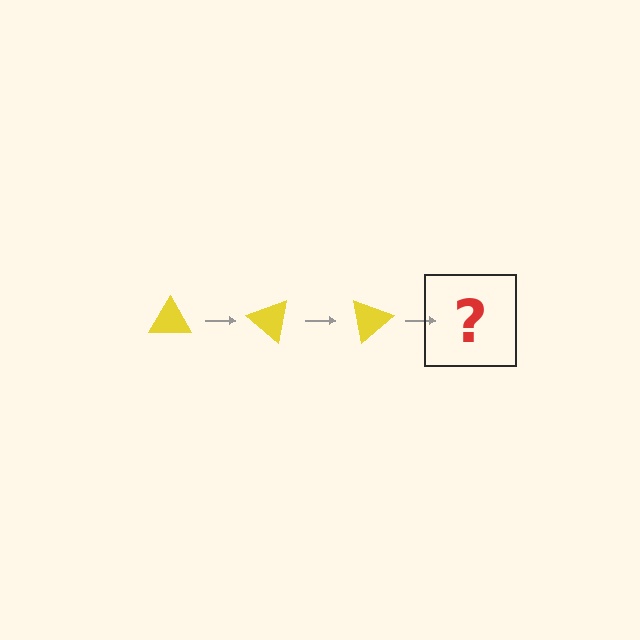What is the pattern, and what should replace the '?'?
The pattern is that the triangle rotates 40 degrees each step. The '?' should be a yellow triangle rotated 120 degrees.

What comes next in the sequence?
The next element should be a yellow triangle rotated 120 degrees.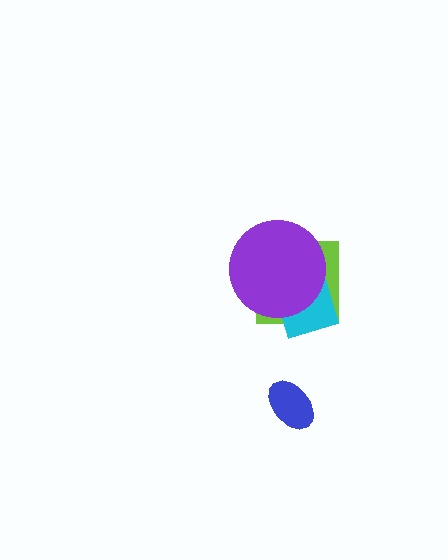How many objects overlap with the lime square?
2 objects overlap with the lime square.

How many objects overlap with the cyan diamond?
2 objects overlap with the cyan diamond.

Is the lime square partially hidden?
Yes, it is partially covered by another shape.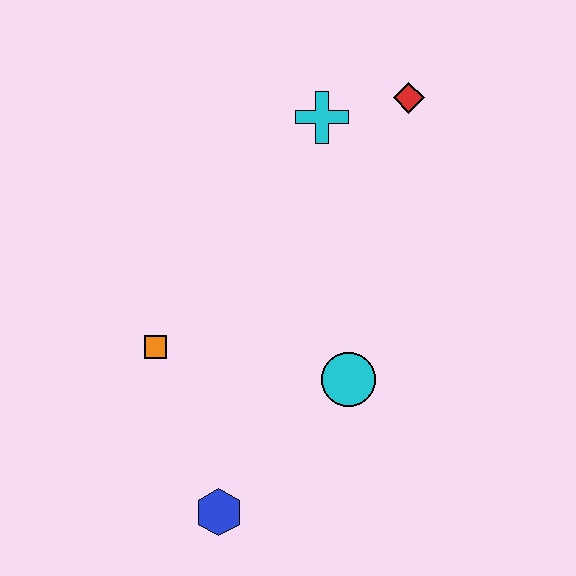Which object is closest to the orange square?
The blue hexagon is closest to the orange square.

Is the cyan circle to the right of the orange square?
Yes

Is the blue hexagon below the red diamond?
Yes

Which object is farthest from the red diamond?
The blue hexagon is farthest from the red diamond.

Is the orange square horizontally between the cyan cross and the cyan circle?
No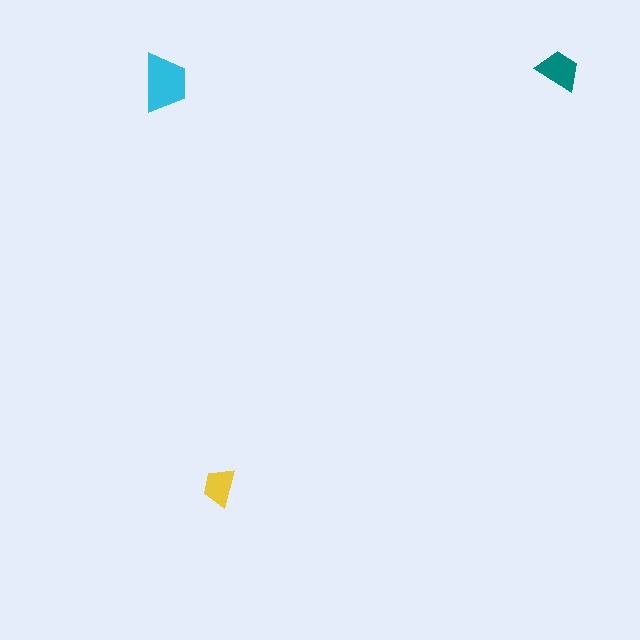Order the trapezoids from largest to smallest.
the cyan one, the teal one, the yellow one.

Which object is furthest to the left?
The cyan trapezoid is leftmost.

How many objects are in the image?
There are 3 objects in the image.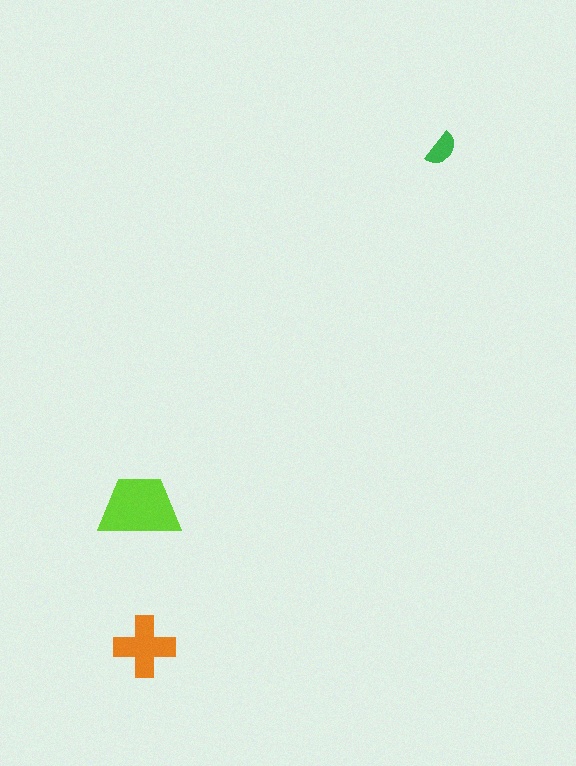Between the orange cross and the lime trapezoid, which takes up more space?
The lime trapezoid.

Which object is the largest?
The lime trapezoid.